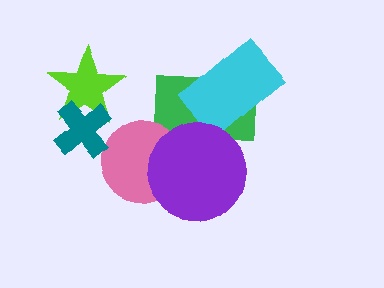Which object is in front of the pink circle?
The purple circle is in front of the pink circle.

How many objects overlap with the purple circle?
2 objects overlap with the purple circle.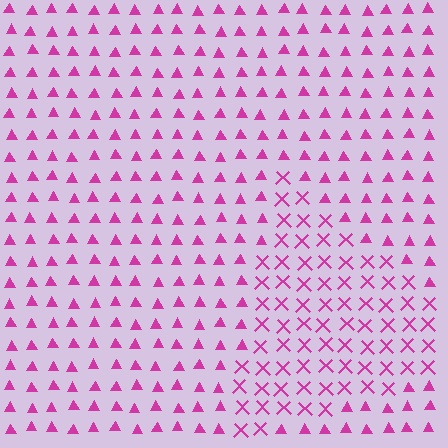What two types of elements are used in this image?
The image uses X marks inside the triangle region and triangles outside it.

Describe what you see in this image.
The image is filled with small magenta elements arranged in a uniform grid. A triangle-shaped region contains X marks, while the surrounding area contains triangles. The boundary is defined purely by the change in element shape.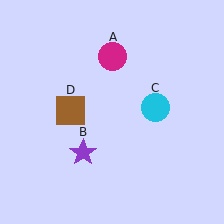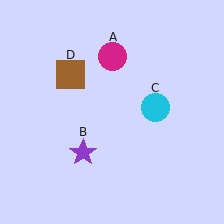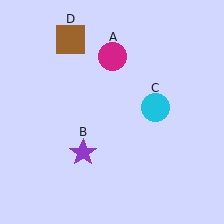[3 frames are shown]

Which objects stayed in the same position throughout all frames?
Magenta circle (object A) and purple star (object B) and cyan circle (object C) remained stationary.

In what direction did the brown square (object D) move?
The brown square (object D) moved up.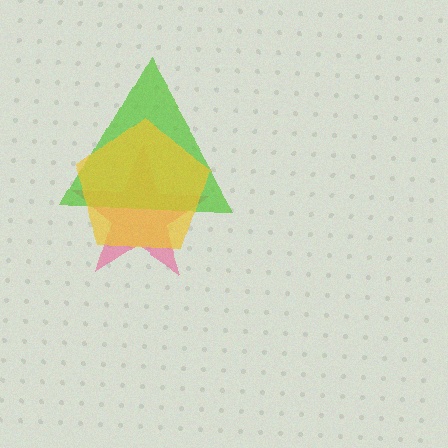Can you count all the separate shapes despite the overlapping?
Yes, there are 3 separate shapes.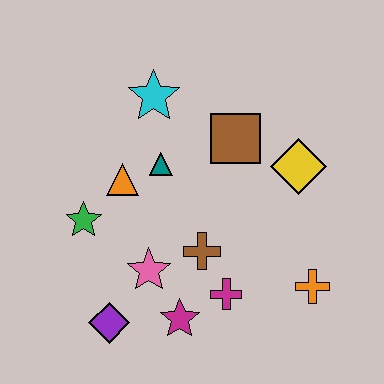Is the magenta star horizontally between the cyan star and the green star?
No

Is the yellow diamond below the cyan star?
Yes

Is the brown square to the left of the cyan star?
No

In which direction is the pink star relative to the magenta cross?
The pink star is to the left of the magenta cross.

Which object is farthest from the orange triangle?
The orange cross is farthest from the orange triangle.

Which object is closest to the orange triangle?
The teal triangle is closest to the orange triangle.